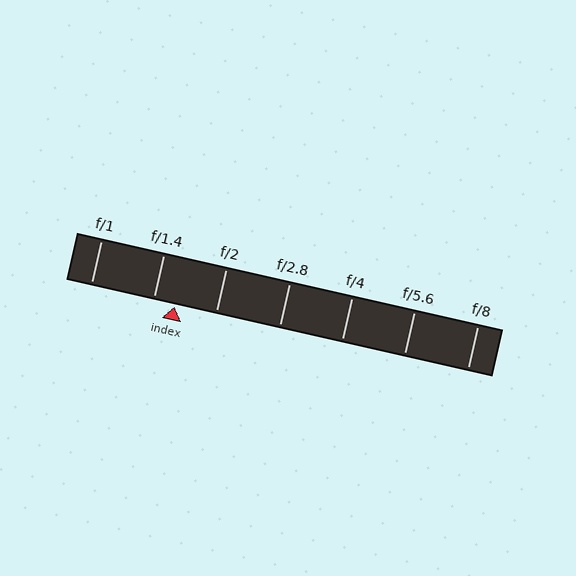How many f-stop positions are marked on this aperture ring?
There are 7 f-stop positions marked.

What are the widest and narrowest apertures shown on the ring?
The widest aperture shown is f/1 and the narrowest is f/8.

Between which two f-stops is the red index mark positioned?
The index mark is between f/1.4 and f/2.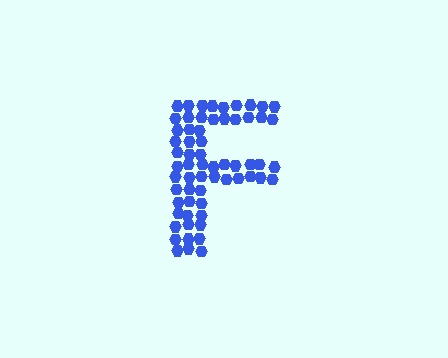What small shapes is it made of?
It is made of small hexagons.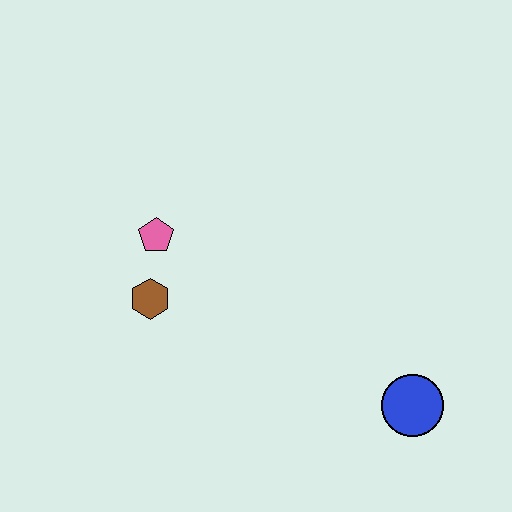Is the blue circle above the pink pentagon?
No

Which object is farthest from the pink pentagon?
The blue circle is farthest from the pink pentagon.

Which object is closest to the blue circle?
The brown hexagon is closest to the blue circle.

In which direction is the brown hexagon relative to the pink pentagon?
The brown hexagon is below the pink pentagon.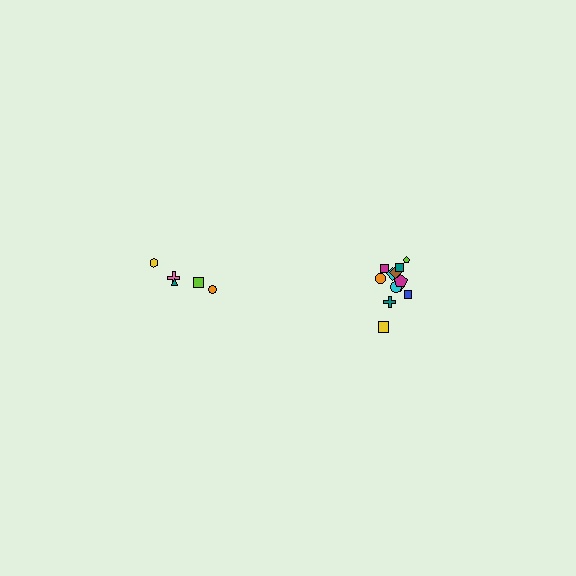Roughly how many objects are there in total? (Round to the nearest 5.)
Roughly 15 objects in total.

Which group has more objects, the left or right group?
The right group.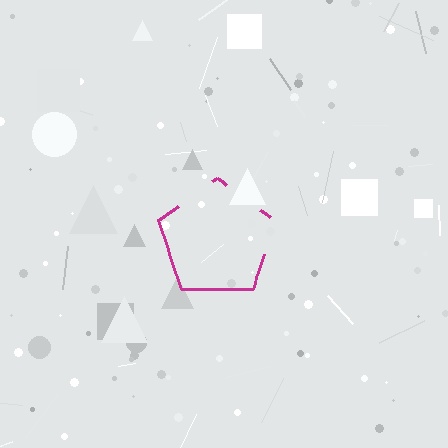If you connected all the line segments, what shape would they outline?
They would outline a pentagon.